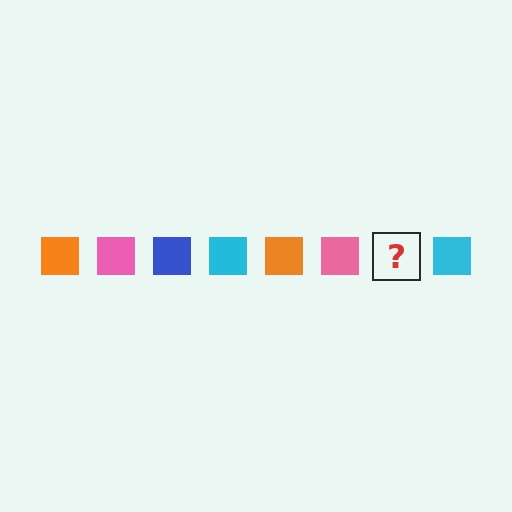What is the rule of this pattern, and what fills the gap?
The rule is that the pattern cycles through orange, pink, blue, cyan squares. The gap should be filled with a blue square.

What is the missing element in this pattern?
The missing element is a blue square.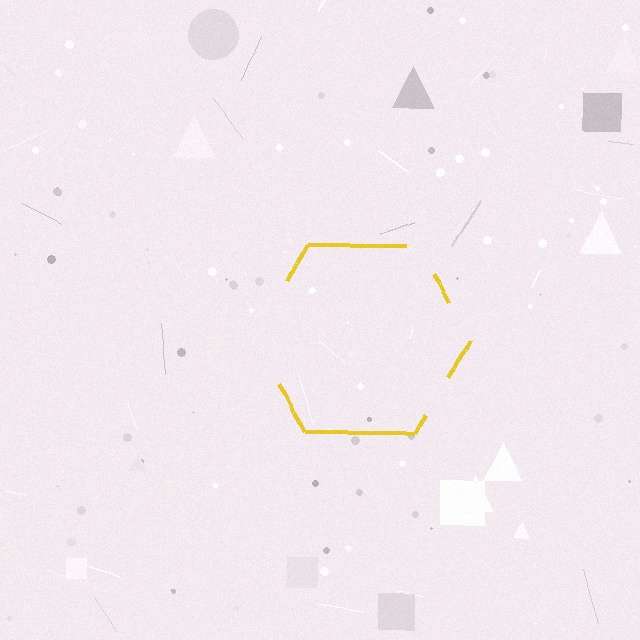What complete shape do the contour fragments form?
The contour fragments form a hexagon.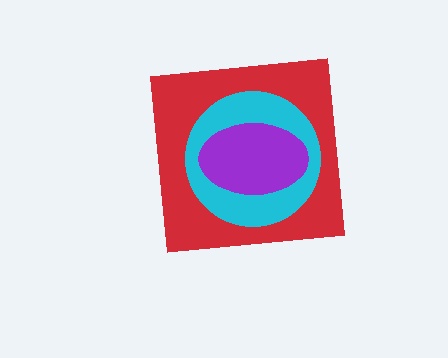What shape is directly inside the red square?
The cyan circle.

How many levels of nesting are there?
3.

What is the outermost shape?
The red square.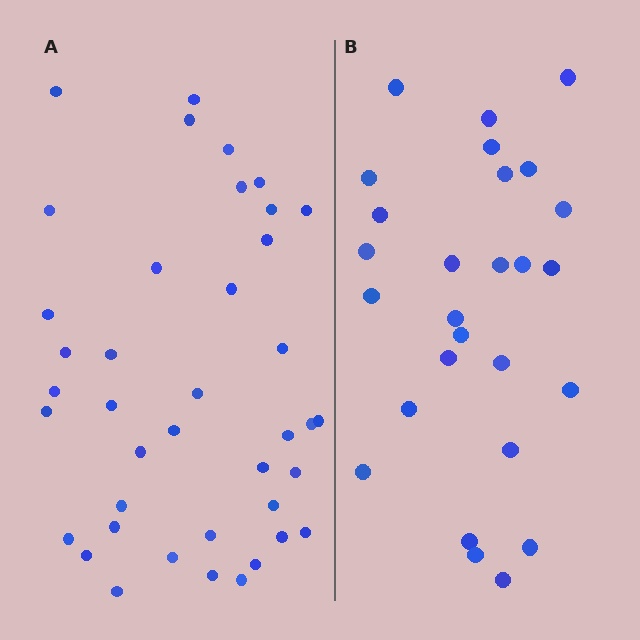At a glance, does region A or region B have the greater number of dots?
Region A (the left region) has more dots.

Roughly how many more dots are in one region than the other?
Region A has approximately 15 more dots than region B.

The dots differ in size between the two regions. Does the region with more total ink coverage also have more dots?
No. Region B has more total ink coverage because its dots are larger, but region A actually contains more individual dots. Total area can be misleading — the number of items is what matters here.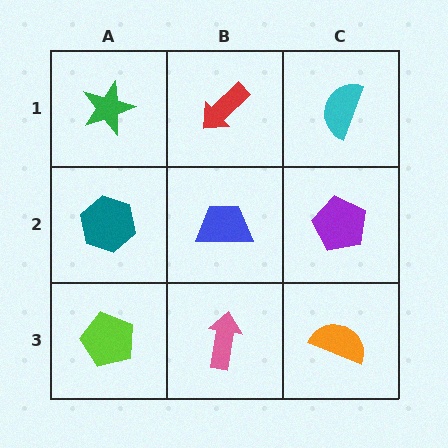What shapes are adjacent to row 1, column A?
A teal hexagon (row 2, column A), a red arrow (row 1, column B).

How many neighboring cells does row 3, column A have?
2.